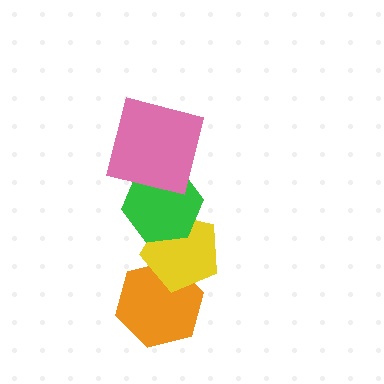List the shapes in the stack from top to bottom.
From top to bottom: the pink square, the green hexagon, the yellow pentagon, the orange hexagon.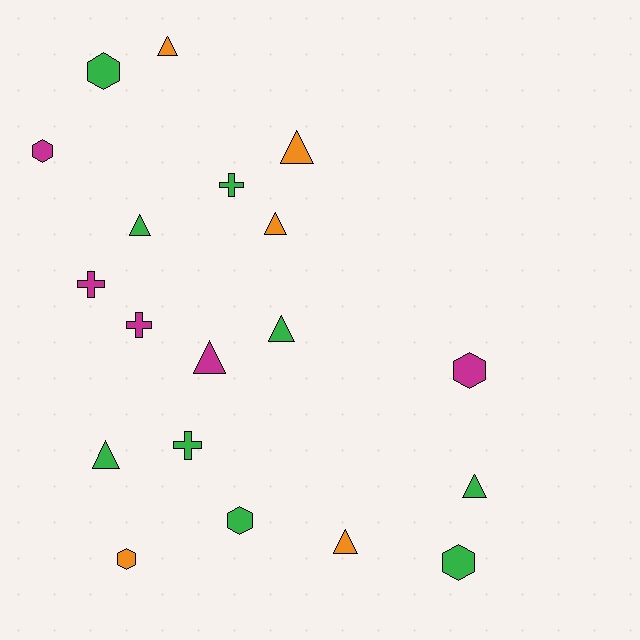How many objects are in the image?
There are 19 objects.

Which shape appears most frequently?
Triangle, with 9 objects.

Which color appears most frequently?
Green, with 9 objects.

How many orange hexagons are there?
There is 1 orange hexagon.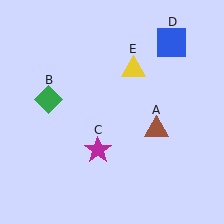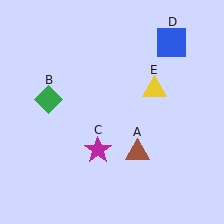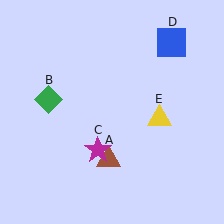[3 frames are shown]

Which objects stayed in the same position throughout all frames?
Green diamond (object B) and magenta star (object C) and blue square (object D) remained stationary.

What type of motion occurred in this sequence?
The brown triangle (object A), yellow triangle (object E) rotated clockwise around the center of the scene.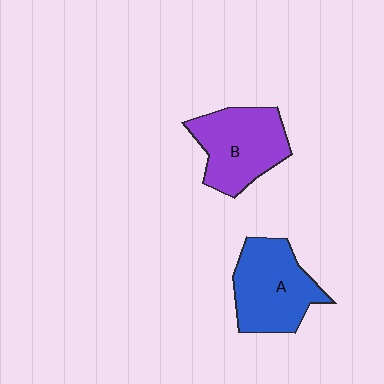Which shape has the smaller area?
Shape B (purple).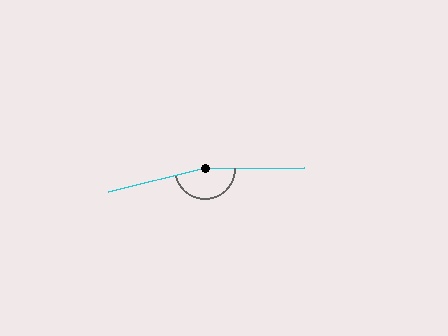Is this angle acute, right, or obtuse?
It is obtuse.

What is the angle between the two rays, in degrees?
Approximately 167 degrees.